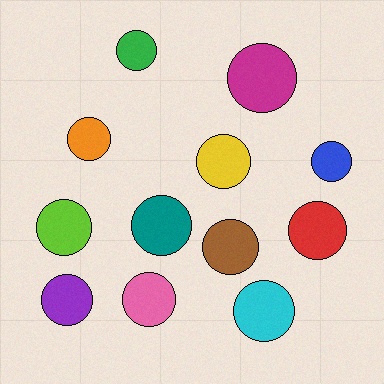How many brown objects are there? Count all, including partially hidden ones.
There is 1 brown object.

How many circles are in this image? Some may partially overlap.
There are 12 circles.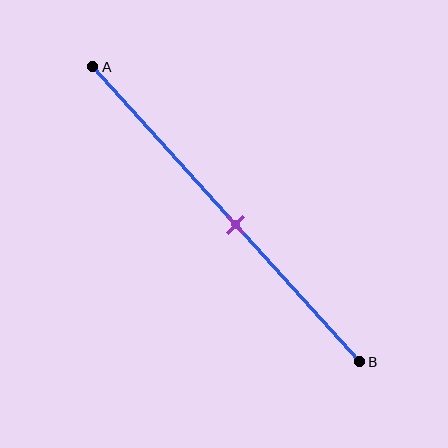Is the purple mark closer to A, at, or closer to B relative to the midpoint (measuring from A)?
The purple mark is closer to point B than the midpoint of segment AB.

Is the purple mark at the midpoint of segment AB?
No, the mark is at about 55% from A, not at the 50% midpoint.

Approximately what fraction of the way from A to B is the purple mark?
The purple mark is approximately 55% of the way from A to B.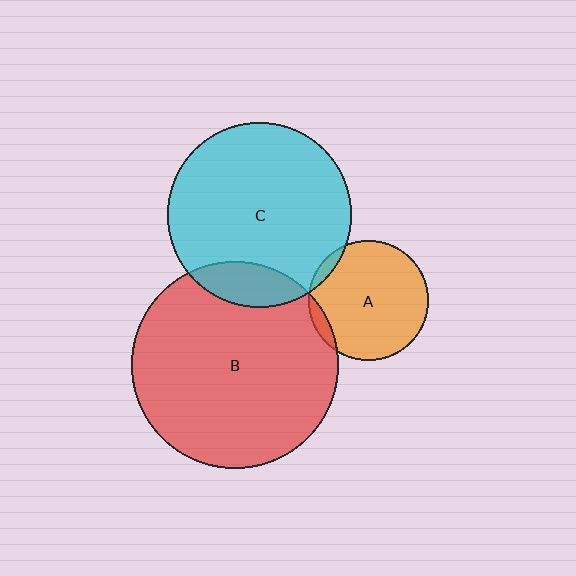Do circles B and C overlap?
Yes.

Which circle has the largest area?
Circle B (red).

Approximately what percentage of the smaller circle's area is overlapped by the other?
Approximately 15%.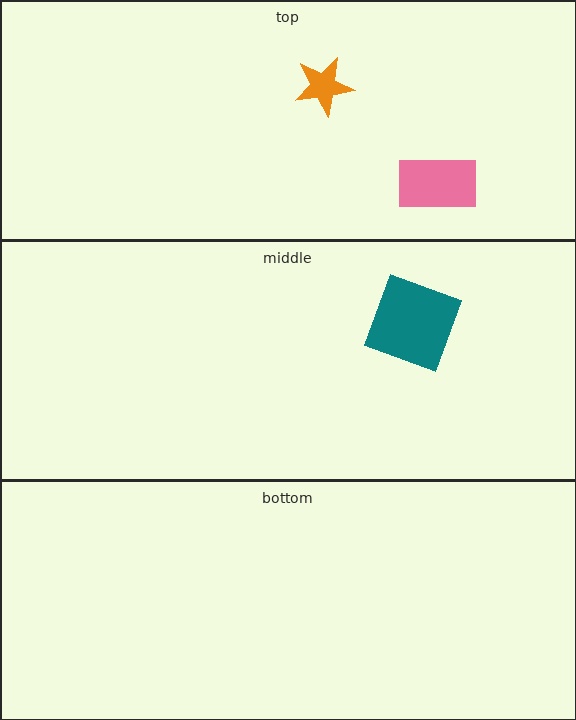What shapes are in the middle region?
The teal square.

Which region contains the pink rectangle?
The top region.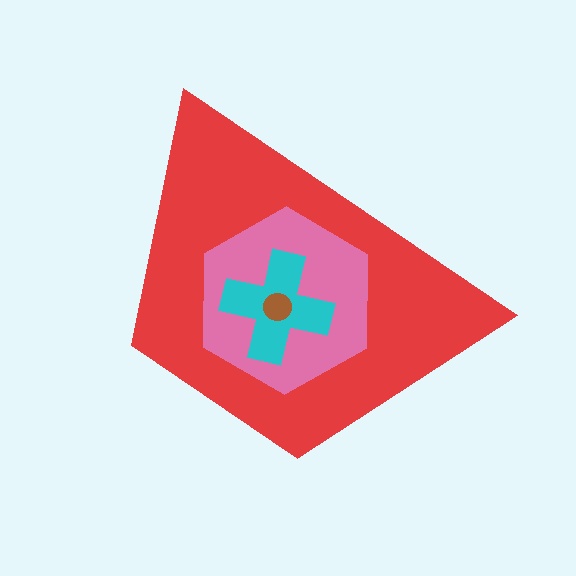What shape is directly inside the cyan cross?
The brown circle.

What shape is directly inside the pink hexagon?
The cyan cross.